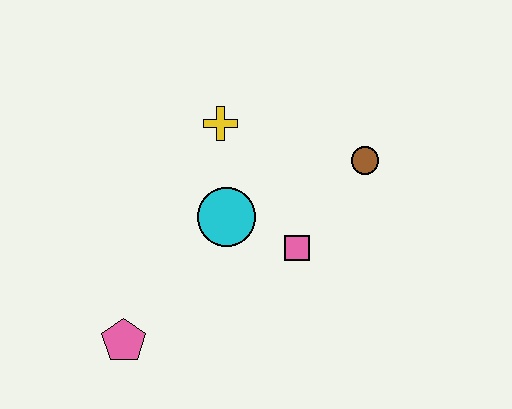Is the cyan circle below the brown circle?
Yes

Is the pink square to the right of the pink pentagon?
Yes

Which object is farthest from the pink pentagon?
The brown circle is farthest from the pink pentagon.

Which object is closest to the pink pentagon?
The cyan circle is closest to the pink pentagon.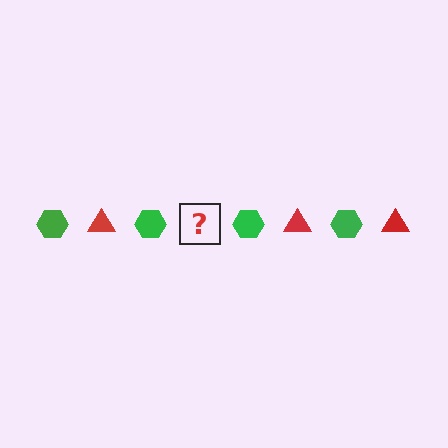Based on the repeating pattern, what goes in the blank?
The blank should be a red triangle.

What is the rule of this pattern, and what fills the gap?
The rule is that the pattern alternates between green hexagon and red triangle. The gap should be filled with a red triangle.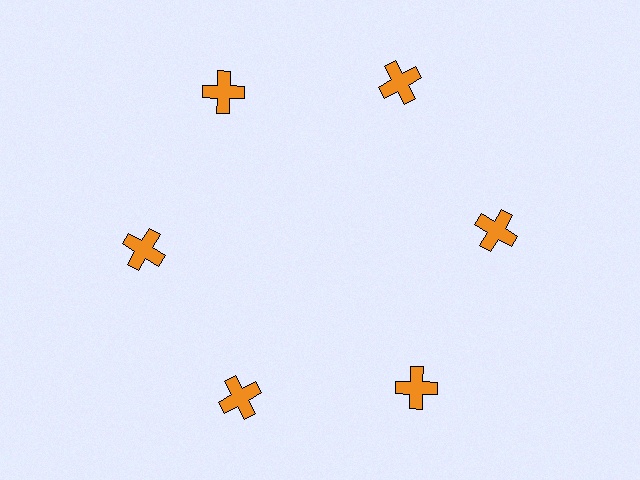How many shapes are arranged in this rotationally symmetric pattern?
There are 6 shapes, arranged in 6 groups of 1.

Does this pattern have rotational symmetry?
Yes, this pattern has 6-fold rotational symmetry. It looks the same after rotating 60 degrees around the center.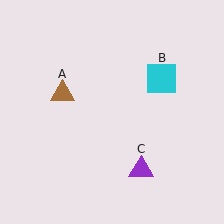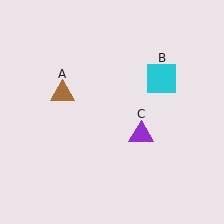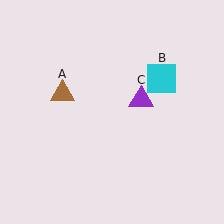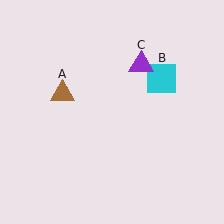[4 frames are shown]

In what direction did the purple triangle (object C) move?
The purple triangle (object C) moved up.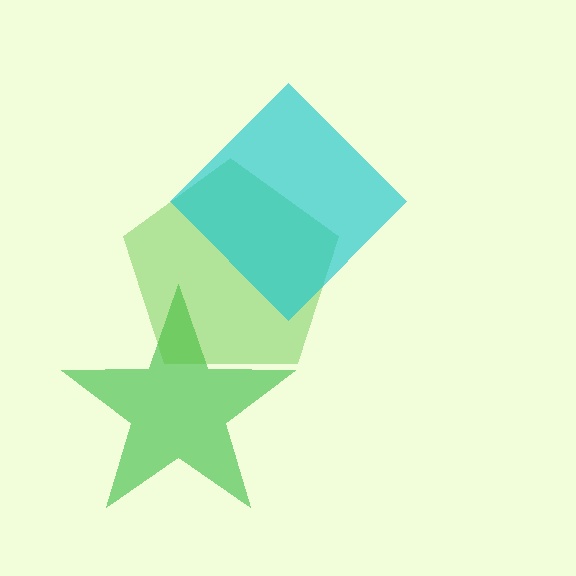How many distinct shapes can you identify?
There are 3 distinct shapes: a green star, a lime pentagon, a cyan diamond.